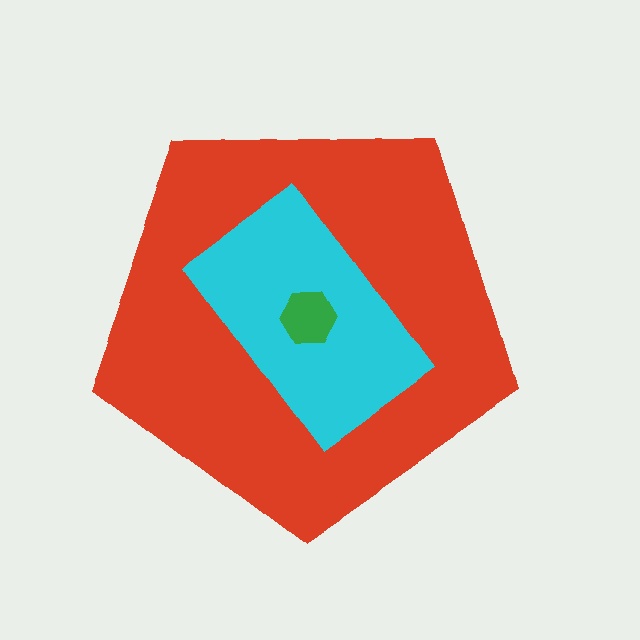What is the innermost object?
The green hexagon.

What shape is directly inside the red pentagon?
The cyan rectangle.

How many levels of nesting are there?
3.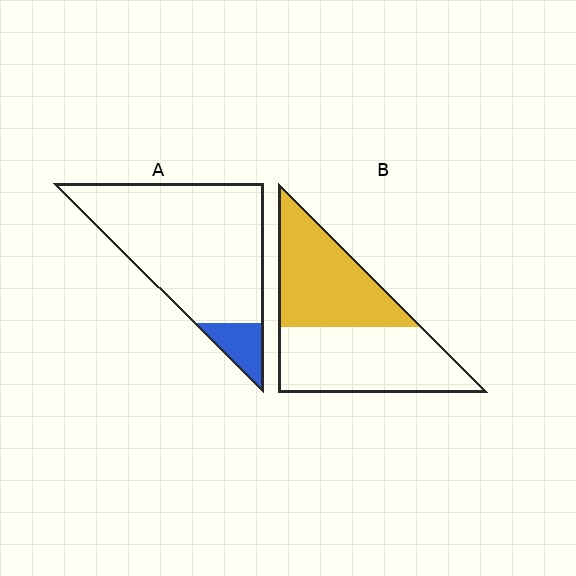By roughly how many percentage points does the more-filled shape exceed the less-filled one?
By roughly 35 percentage points (B over A).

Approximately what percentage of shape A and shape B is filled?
A is approximately 10% and B is approximately 45%.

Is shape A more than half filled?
No.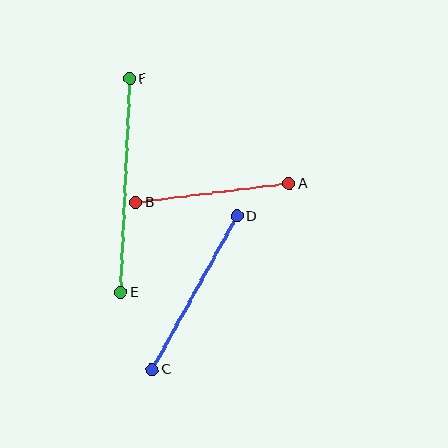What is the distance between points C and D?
The distance is approximately 175 pixels.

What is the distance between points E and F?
The distance is approximately 214 pixels.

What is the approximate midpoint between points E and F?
The midpoint is at approximately (125, 186) pixels.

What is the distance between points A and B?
The distance is approximately 154 pixels.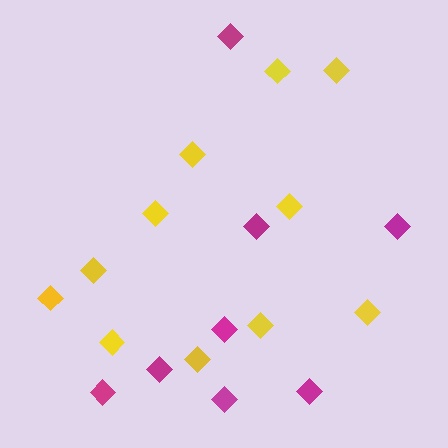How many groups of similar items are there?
There are 2 groups: one group of yellow diamonds (11) and one group of magenta diamonds (8).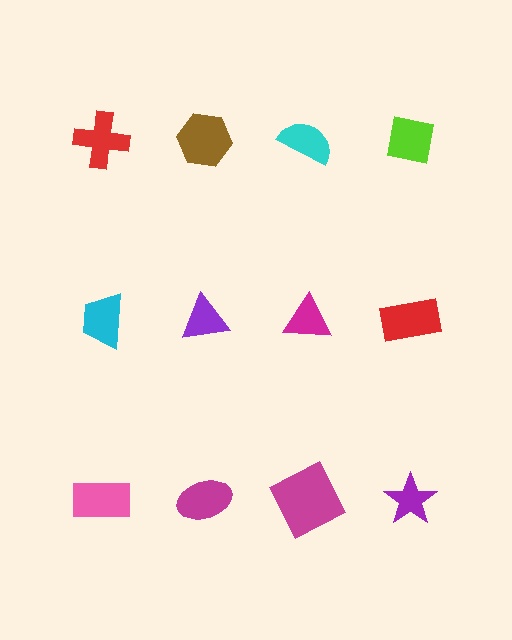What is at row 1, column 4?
A lime square.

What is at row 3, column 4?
A purple star.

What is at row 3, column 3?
A magenta square.